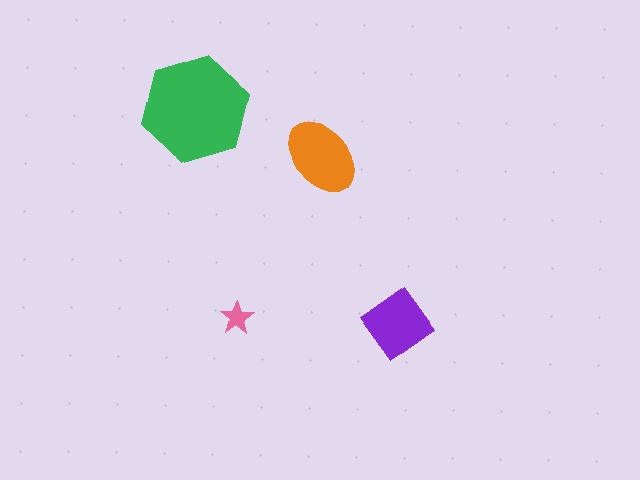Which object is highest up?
The green hexagon is topmost.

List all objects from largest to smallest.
The green hexagon, the orange ellipse, the purple diamond, the pink star.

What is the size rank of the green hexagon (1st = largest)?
1st.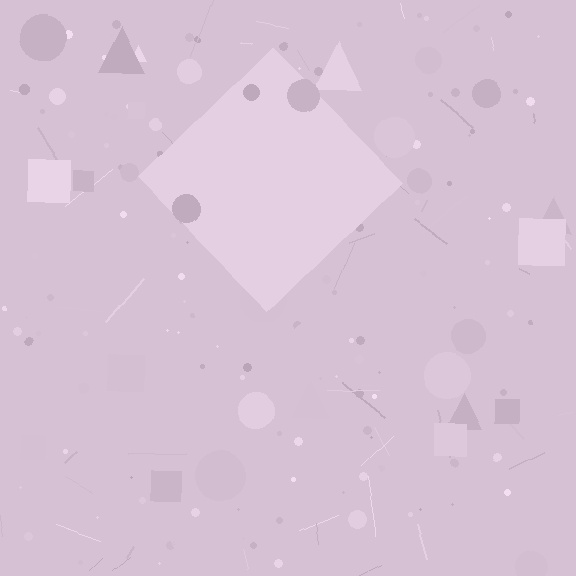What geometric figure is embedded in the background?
A diamond is embedded in the background.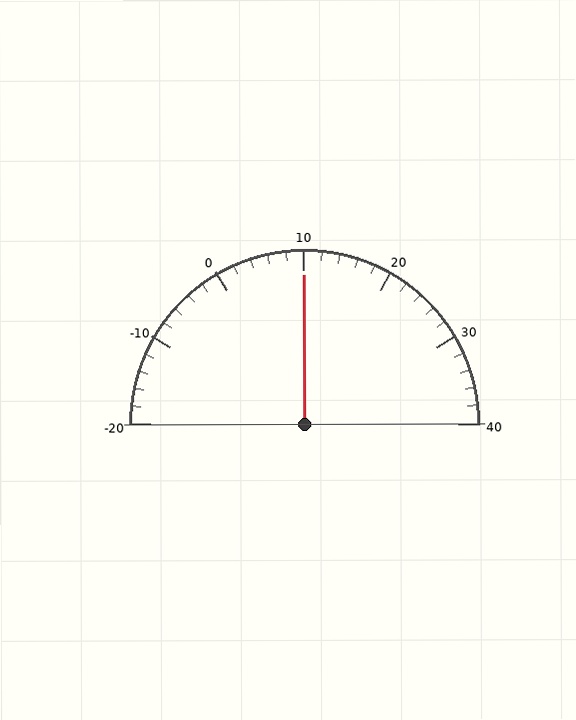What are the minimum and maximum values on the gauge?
The gauge ranges from -20 to 40.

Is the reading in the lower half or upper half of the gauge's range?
The reading is in the upper half of the range (-20 to 40).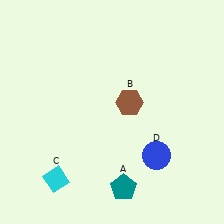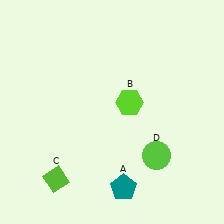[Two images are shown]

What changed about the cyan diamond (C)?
In Image 1, C is cyan. In Image 2, it changed to lime.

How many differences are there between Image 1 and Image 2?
There are 3 differences between the two images.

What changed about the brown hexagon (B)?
In Image 1, B is brown. In Image 2, it changed to lime.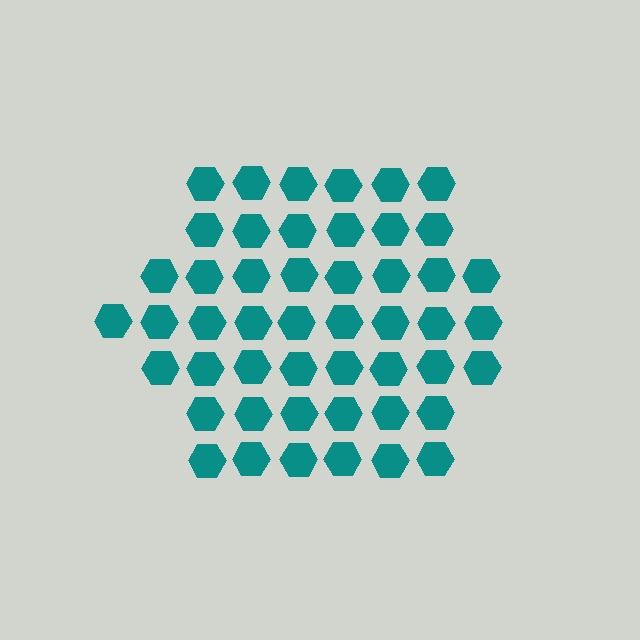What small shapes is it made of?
It is made of small hexagons.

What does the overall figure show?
The overall figure shows a hexagon.